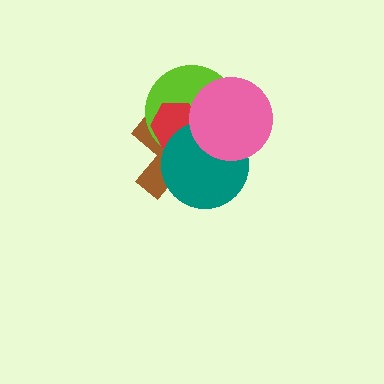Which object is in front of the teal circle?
The pink circle is in front of the teal circle.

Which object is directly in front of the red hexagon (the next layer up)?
The teal circle is directly in front of the red hexagon.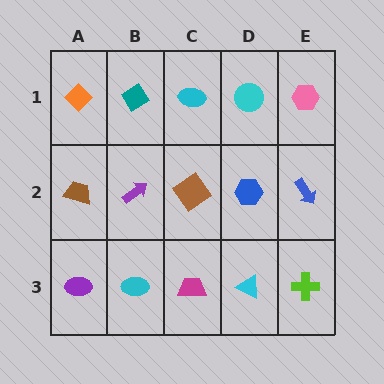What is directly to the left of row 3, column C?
A cyan ellipse.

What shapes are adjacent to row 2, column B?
A teal diamond (row 1, column B), a cyan ellipse (row 3, column B), a brown trapezoid (row 2, column A), a brown diamond (row 2, column C).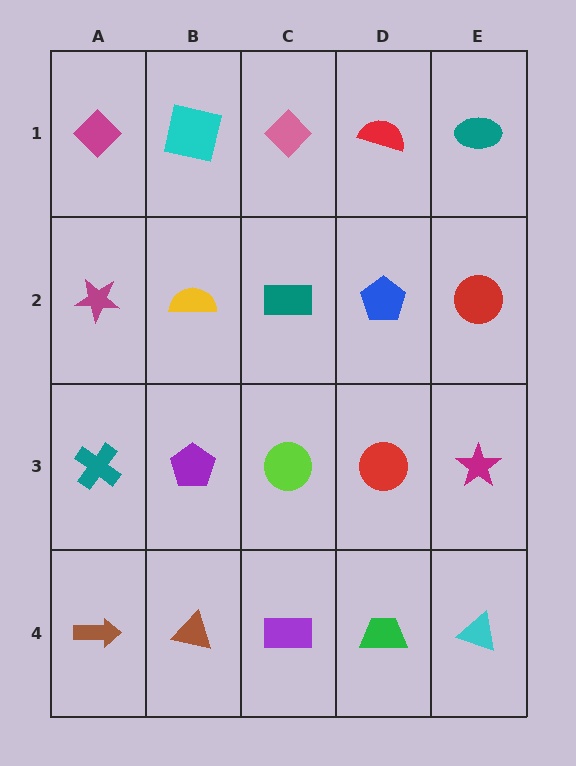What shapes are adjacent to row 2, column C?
A pink diamond (row 1, column C), a lime circle (row 3, column C), a yellow semicircle (row 2, column B), a blue pentagon (row 2, column D).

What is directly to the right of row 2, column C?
A blue pentagon.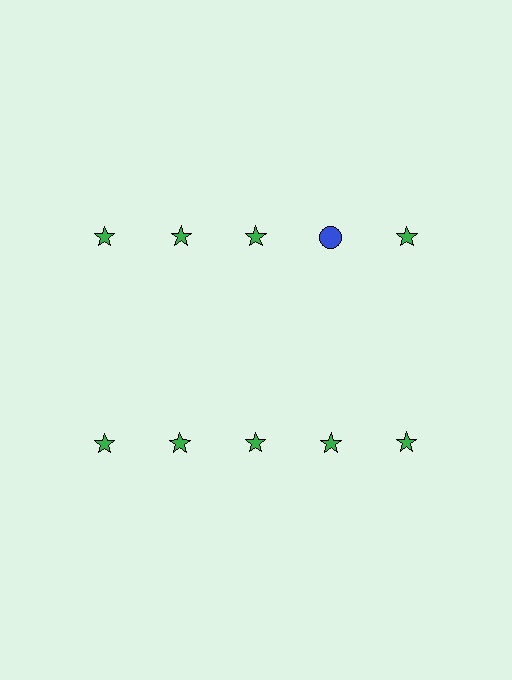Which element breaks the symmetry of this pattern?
The blue circle in the top row, second from right column breaks the symmetry. All other shapes are green stars.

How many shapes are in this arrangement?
There are 10 shapes arranged in a grid pattern.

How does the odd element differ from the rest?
It differs in both color (blue instead of green) and shape (circle instead of star).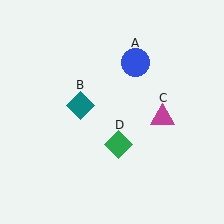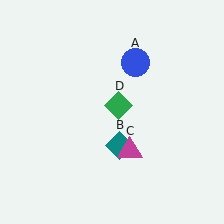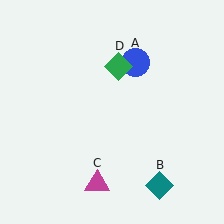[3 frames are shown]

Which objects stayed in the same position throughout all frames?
Blue circle (object A) remained stationary.